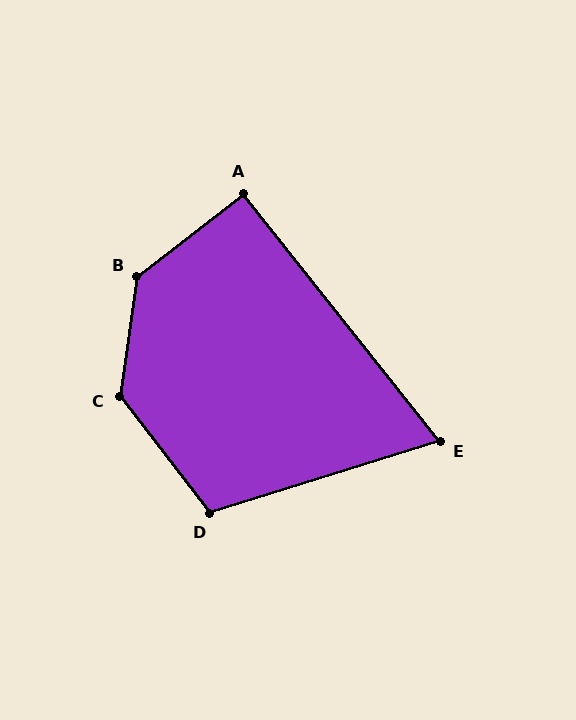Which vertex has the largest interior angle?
B, at approximately 136 degrees.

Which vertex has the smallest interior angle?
E, at approximately 69 degrees.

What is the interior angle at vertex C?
Approximately 134 degrees (obtuse).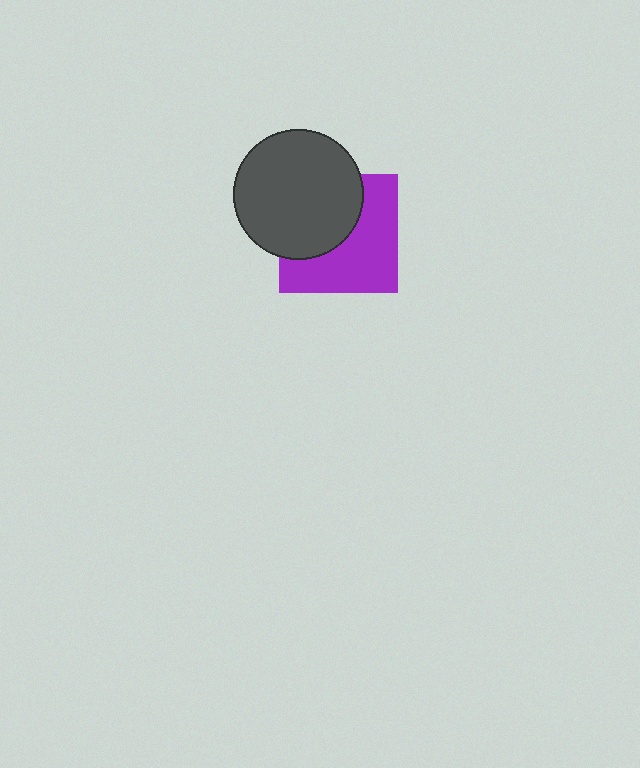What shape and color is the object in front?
The object in front is a dark gray circle.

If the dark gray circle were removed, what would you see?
You would see the complete purple square.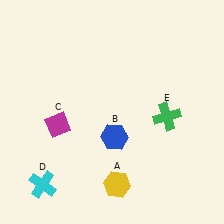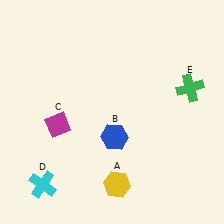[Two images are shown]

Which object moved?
The green cross (E) moved up.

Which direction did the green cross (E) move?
The green cross (E) moved up.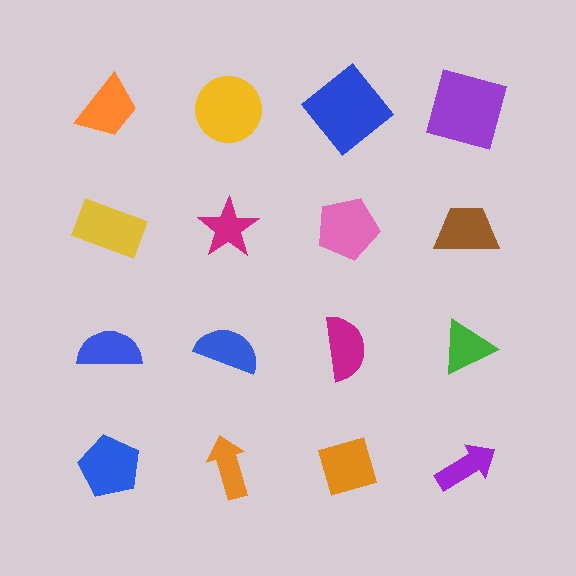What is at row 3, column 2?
A blue semicircle.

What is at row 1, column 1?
An orange trapezoid.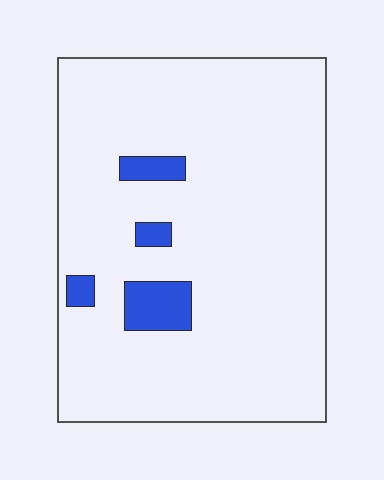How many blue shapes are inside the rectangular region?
4.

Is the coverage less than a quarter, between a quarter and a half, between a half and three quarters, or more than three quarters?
Less than a quarter.